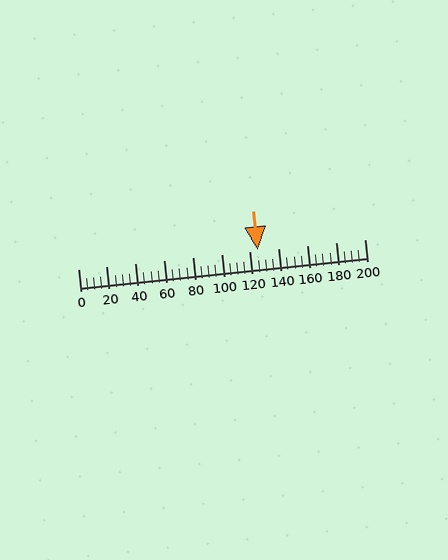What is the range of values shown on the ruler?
The ruler shows values from 0 to 200.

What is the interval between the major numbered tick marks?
The major tick marks are spaced 20 units apart.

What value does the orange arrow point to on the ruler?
The orange arrow points to approximately 125.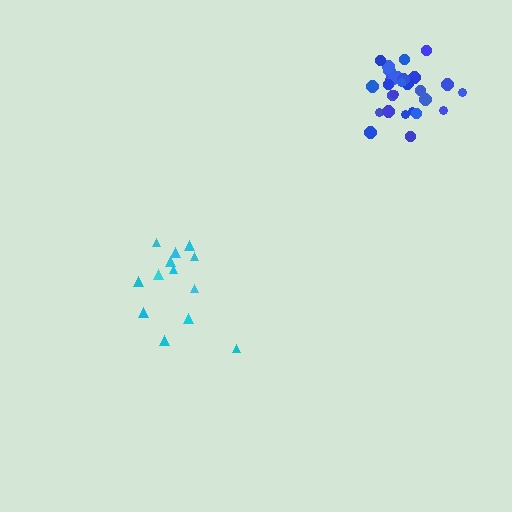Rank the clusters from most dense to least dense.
blue, cyan.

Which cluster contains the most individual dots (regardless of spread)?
Blue (29).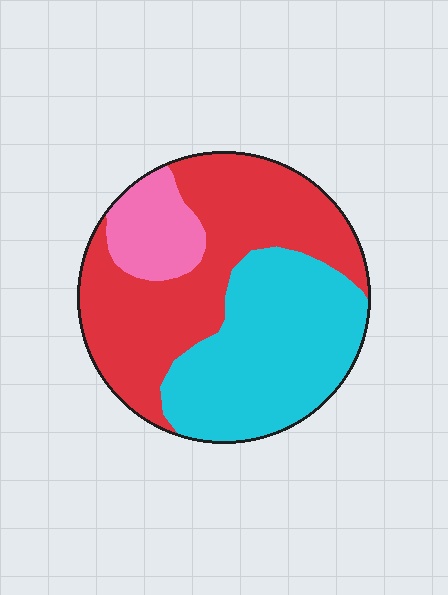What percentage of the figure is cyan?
Cyan covers about 40% of the figure.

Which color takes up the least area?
Pink, at roughly 10%.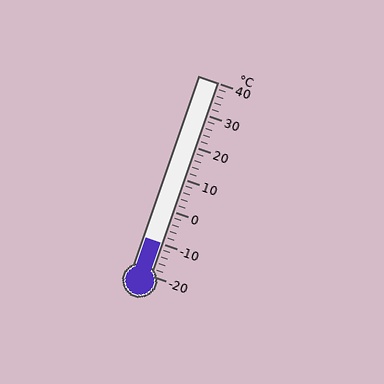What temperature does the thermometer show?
The thermometer shows approximately -10°C.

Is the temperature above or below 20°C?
The temperature is below 20°C.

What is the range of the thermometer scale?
The thermometer scale ranges from -20°C to 40°C.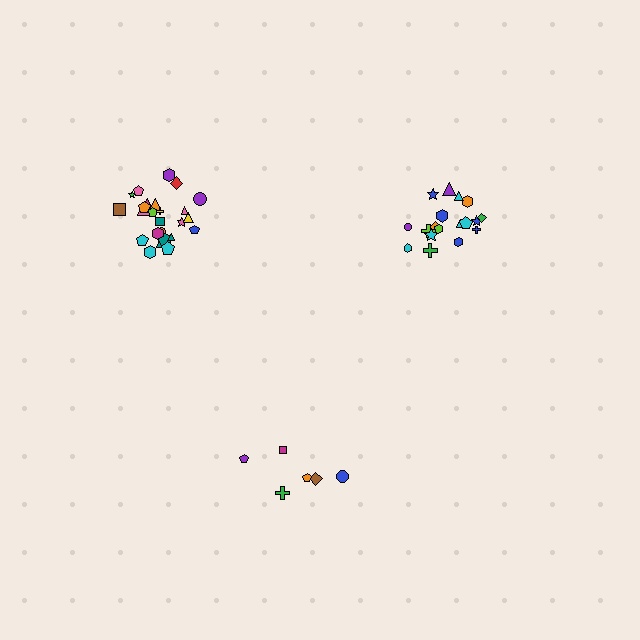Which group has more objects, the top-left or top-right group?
The top-left group.